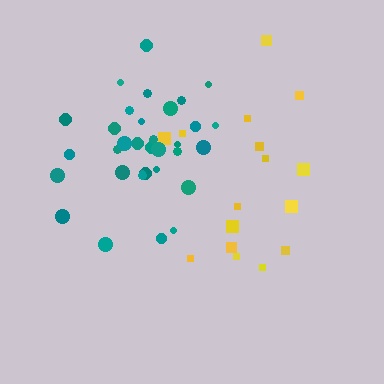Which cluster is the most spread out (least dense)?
Yellow.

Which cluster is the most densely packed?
Teal.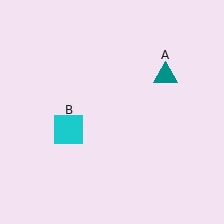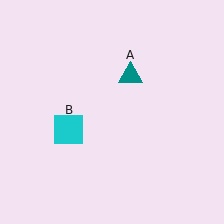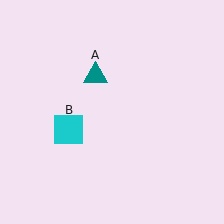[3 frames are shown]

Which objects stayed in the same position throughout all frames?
Cyan square (object B) remained stationary.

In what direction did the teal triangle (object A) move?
The teal triangle (object A) moved left.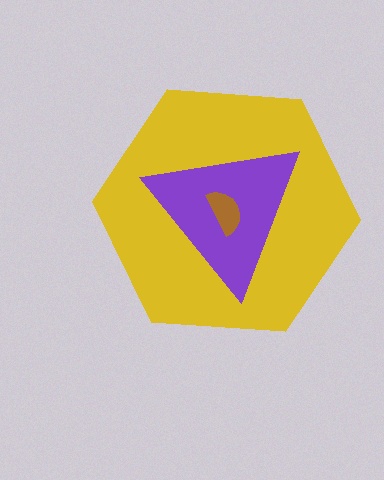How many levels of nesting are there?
3.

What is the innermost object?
The brown semicircle.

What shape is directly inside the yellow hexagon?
The purple triangle.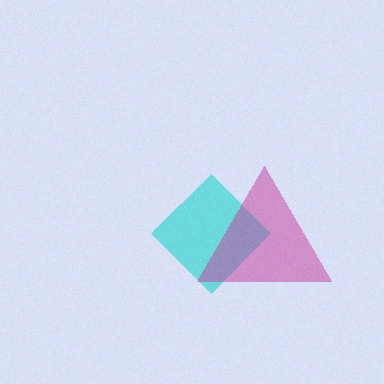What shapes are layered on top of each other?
The layered shapes are: a cyan diamond, a magenta triangle.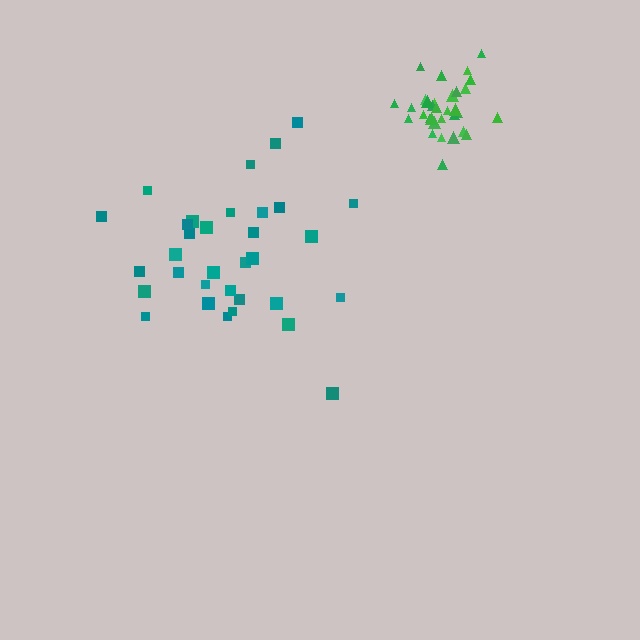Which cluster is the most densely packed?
Green.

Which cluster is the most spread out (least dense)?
Teal.